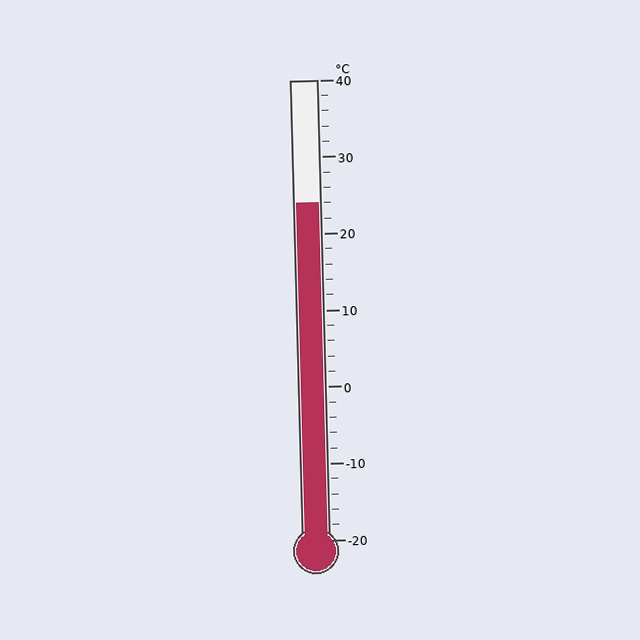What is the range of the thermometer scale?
The thermometer scale ranges from -20°C to 40°C.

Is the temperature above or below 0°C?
The temperature is above 0°C.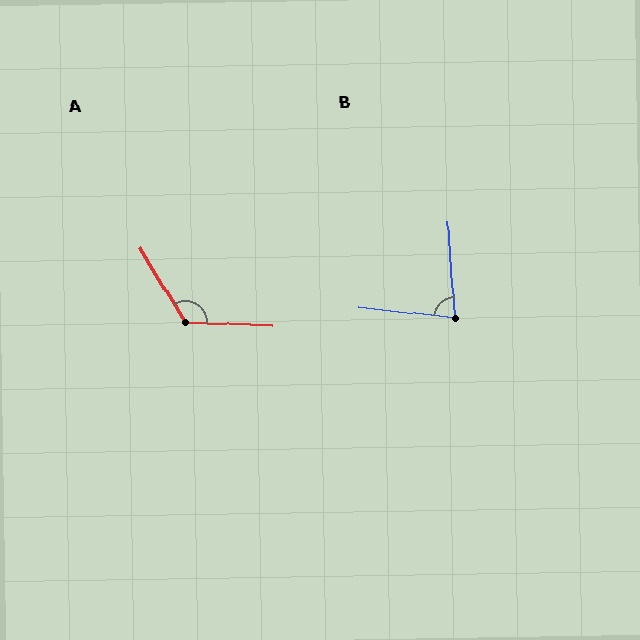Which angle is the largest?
A, at approximately 124 degrees.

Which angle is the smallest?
B, at approximately 80 degrees.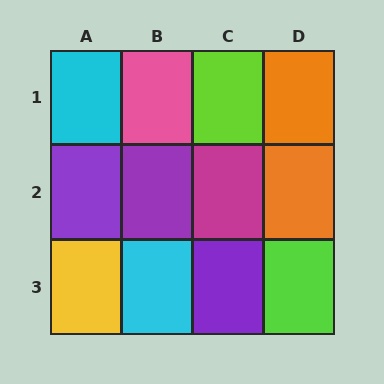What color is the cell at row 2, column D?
Orange.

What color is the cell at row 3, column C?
Purple.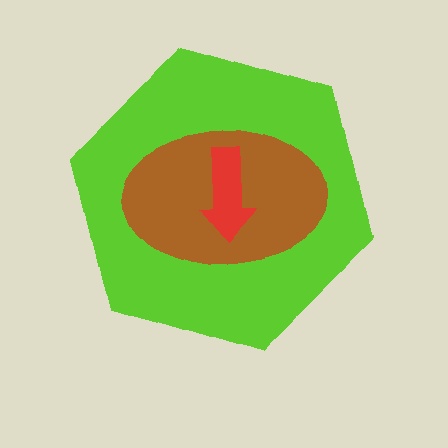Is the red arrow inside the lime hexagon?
Yes.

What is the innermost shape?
The red arrow.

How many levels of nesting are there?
3.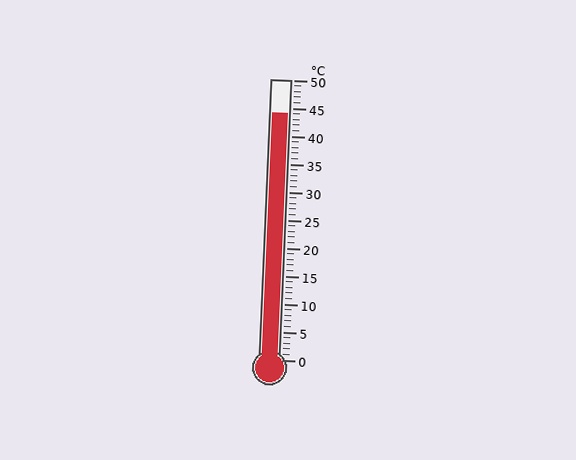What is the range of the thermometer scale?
The thermometer scale ranges from 0°C to 50°C.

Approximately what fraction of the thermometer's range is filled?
The thermometer is filled to approximately 90% of its range.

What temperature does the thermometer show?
The thermometer shows approximately 44°C.